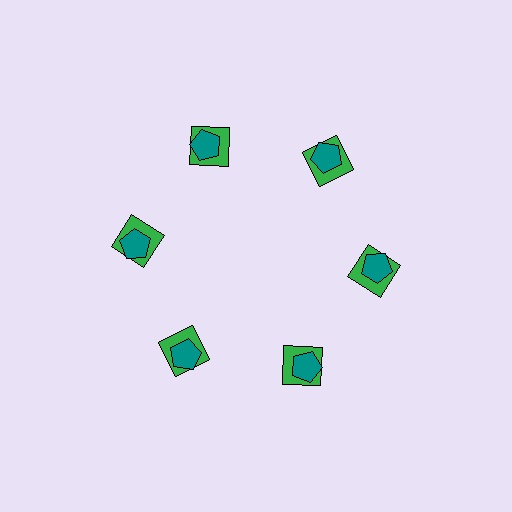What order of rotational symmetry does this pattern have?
This pattern has 6-fold rotational symmetry.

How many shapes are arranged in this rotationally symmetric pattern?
There are 12 shapes, arranged in 6 groups of 2.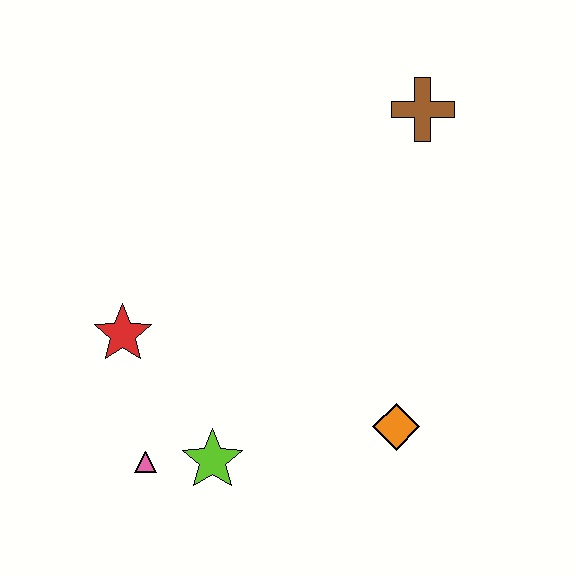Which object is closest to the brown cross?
The orange diamond is closest to the brown cross.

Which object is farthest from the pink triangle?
The brown cross is farthest from the pink triangle.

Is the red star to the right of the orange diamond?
No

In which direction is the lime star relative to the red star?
The lime star is below the red star.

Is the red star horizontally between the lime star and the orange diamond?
No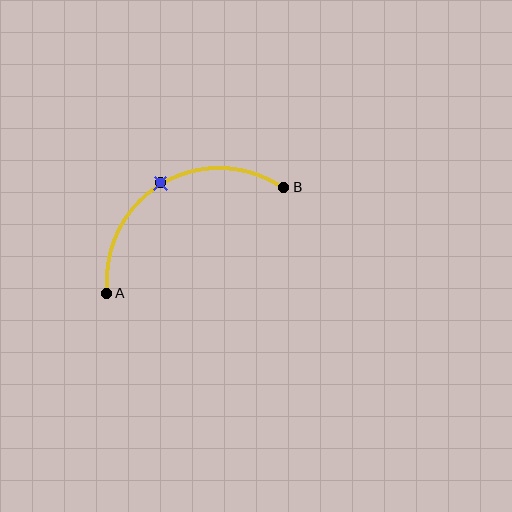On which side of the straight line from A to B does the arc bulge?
The arc bulges above the straight line connecting A and B.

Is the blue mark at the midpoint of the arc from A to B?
Yes. The blue mark lies on the arc at equal arc-length from both A and B — it is the arc midpoint.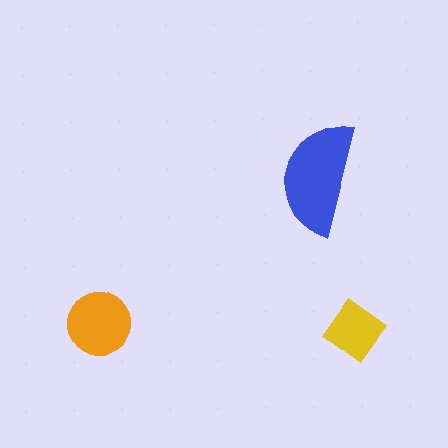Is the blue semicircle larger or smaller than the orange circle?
Larger.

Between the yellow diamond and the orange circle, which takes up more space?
The orange circle.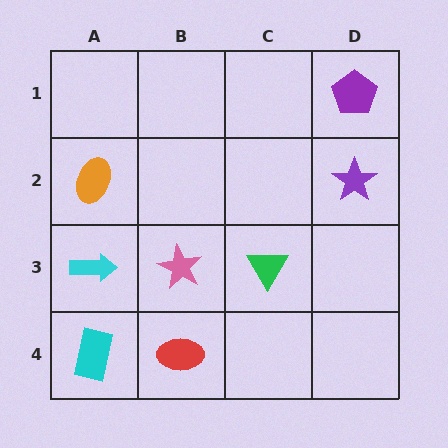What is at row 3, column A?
A cyan arrow.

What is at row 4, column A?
A cyan rectangle.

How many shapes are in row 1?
1 shape.